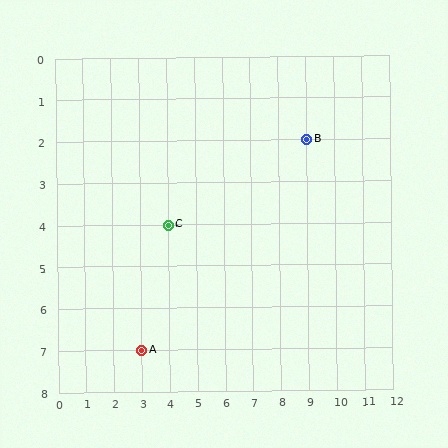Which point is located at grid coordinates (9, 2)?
Point B is at (9, 2).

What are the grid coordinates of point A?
Point A is at grid coordinates (3, 7).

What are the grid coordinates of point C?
Point C is at grid coordinates (4, 4).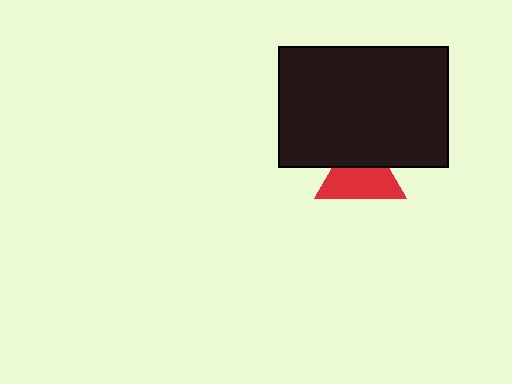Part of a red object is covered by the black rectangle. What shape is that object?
It is a triangle.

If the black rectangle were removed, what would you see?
You would see the complete red triangle.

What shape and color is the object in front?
The object in front is a black rectangle.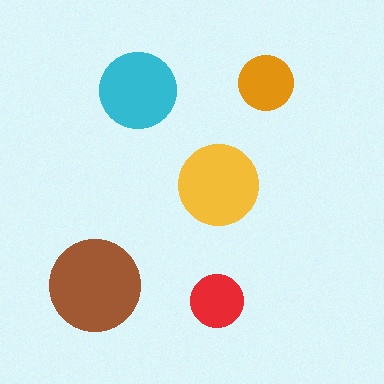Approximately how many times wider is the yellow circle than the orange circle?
About 1.5 times wider.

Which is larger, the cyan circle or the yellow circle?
The yellow one.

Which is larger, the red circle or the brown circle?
The brown one.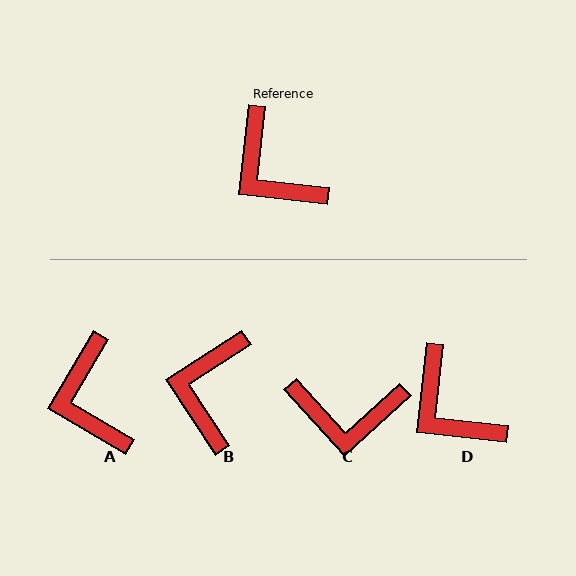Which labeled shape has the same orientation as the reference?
D.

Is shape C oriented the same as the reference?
No, it is off by about 49 degrees.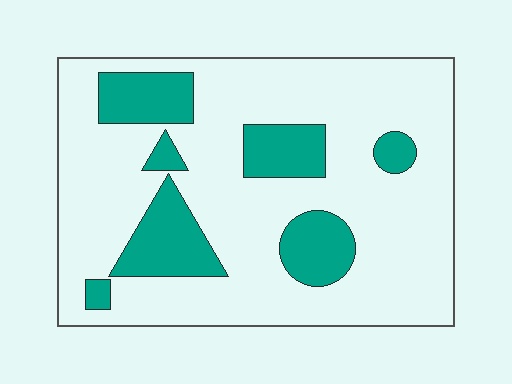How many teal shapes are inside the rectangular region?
7.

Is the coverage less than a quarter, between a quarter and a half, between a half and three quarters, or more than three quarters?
Less than a quarter.